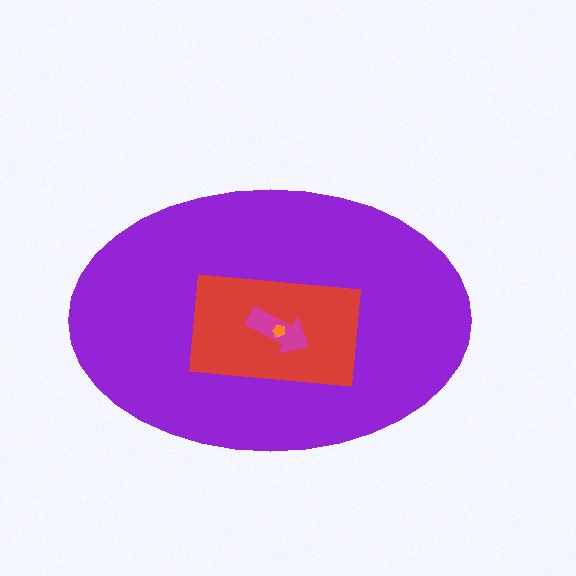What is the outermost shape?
The purple ellipse.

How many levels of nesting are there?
4.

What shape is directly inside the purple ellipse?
The red rectangle.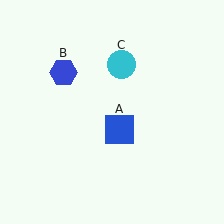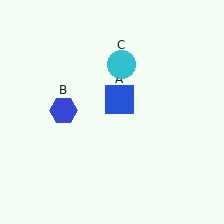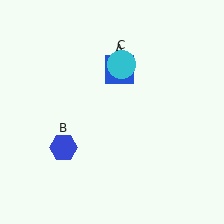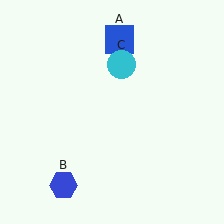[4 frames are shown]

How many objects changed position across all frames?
2 objects changed position: blue square (object A), blue hexagon (object B).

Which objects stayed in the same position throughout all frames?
Cyan circle (object C) remained stationary.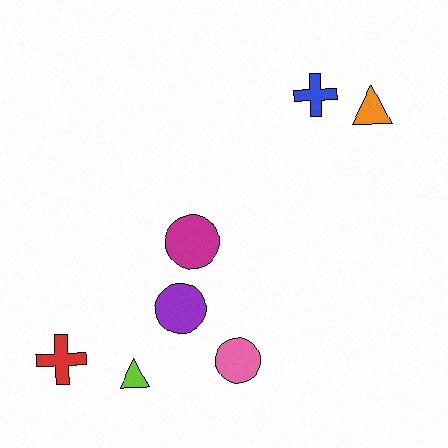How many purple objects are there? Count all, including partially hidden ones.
There is 1 purple object.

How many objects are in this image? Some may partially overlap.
There are 7 objects.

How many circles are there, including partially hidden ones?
There are 3 circles.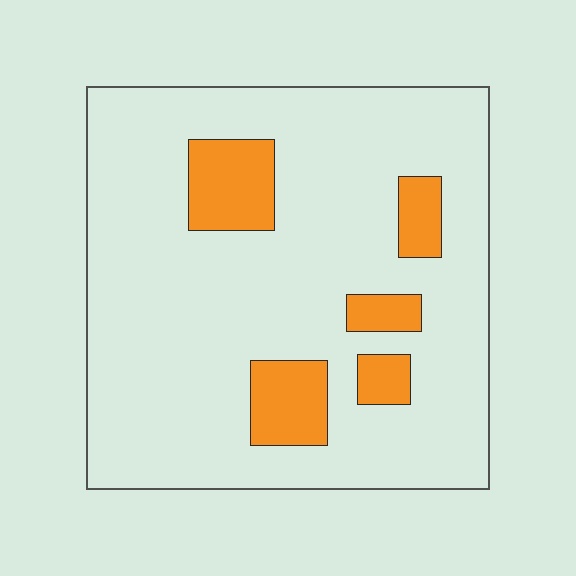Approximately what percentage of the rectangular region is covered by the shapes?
Approximately 15%.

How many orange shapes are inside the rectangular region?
5.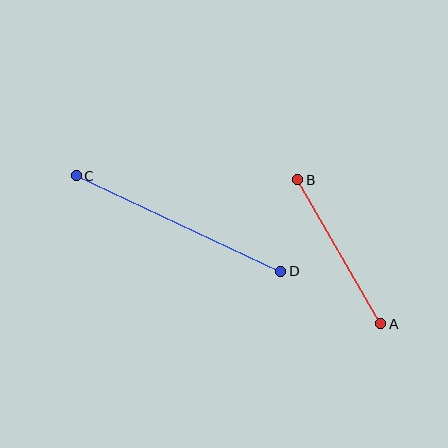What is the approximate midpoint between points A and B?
The midpoint is at approximately (339, 252) pixels.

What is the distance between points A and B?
The distance is approximately 166 pixels.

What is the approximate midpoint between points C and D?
The midpoint is at approximately (179, 224) pixels.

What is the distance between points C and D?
The distance is approximately 226 pixels.